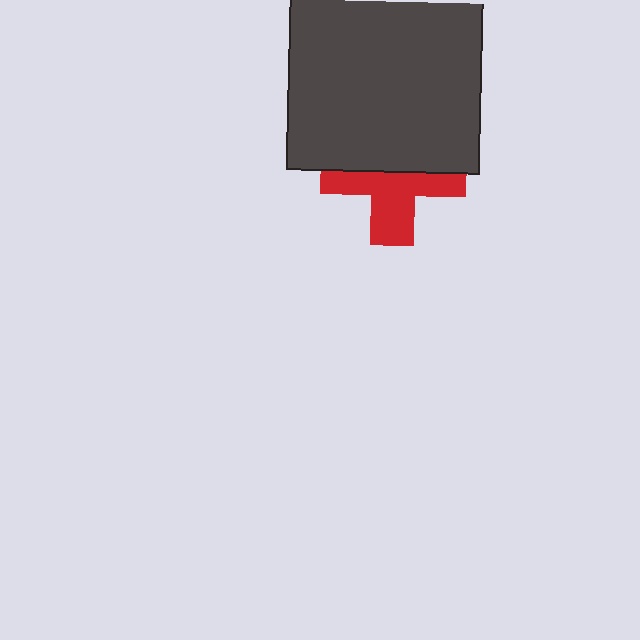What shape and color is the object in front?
The object in front is a dark gray square.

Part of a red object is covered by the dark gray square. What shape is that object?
It is a cross.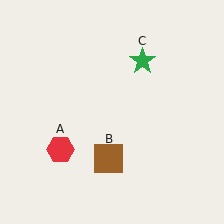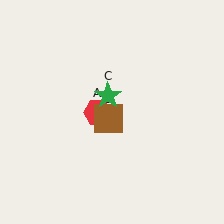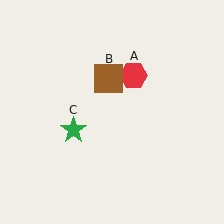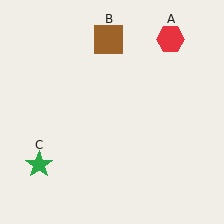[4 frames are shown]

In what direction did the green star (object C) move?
The green star (object C) moved down and to the left.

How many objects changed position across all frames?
3 objects changed position: red hexagon (object A), brown square (object B), green star (object C).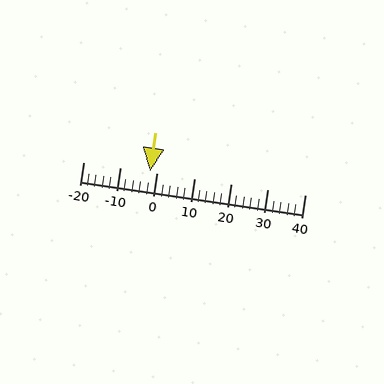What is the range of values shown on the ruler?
The ruler shows values from -20 to 40.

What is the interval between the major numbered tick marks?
The major tick marks are spaced 10 units apart.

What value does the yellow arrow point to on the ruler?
The yellow arrow points to approximately -2.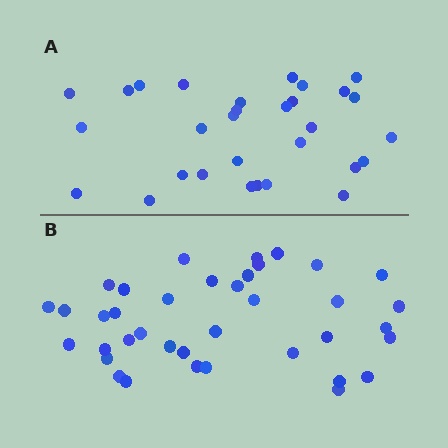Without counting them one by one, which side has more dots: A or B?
Region B (the bottom region) has more dots.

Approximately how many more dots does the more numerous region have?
Region B has roughly 8 or so more dots than region A.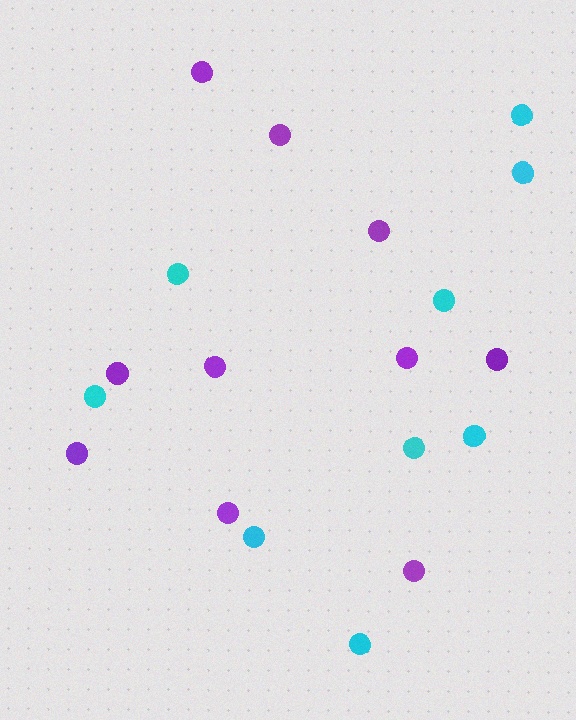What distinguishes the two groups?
There are 2 groups: one group of cyan circles (9) and one group of purple circles (10).